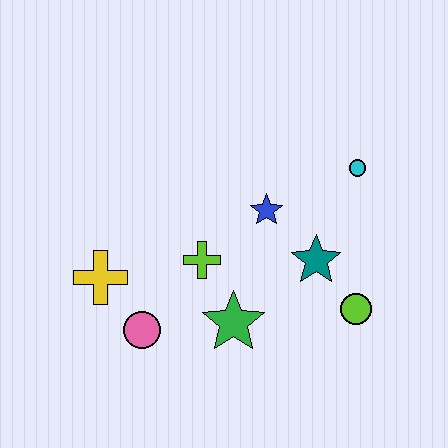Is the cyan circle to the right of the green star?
Yes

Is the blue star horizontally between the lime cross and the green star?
No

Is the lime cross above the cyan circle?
No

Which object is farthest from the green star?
The cyan circle is farthest from the green star.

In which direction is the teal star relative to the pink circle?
The teal star is to the right of the pink circle.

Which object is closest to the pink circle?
The yellow cross is closest to the pink circle.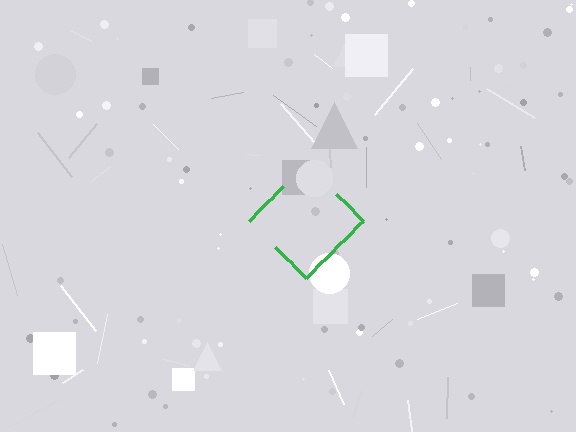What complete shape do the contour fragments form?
The contour fragments form a diamond.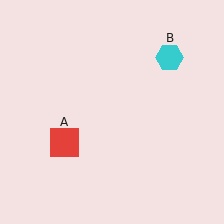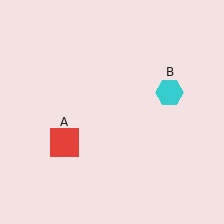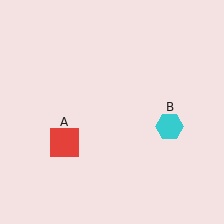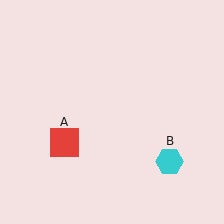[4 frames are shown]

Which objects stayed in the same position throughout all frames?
Red square (object A) remained stationary.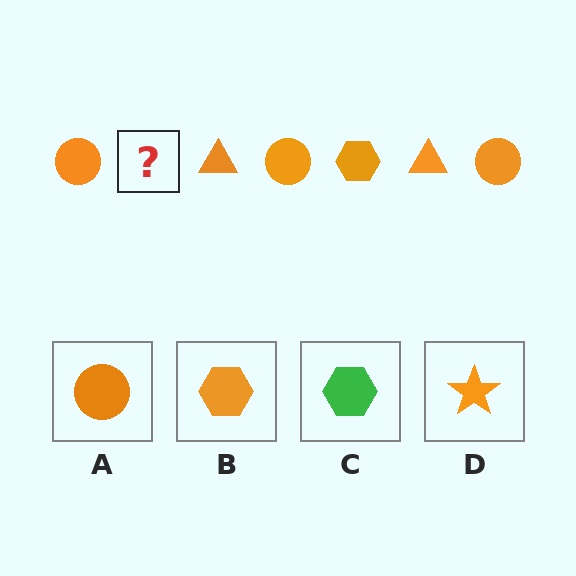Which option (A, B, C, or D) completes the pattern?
B.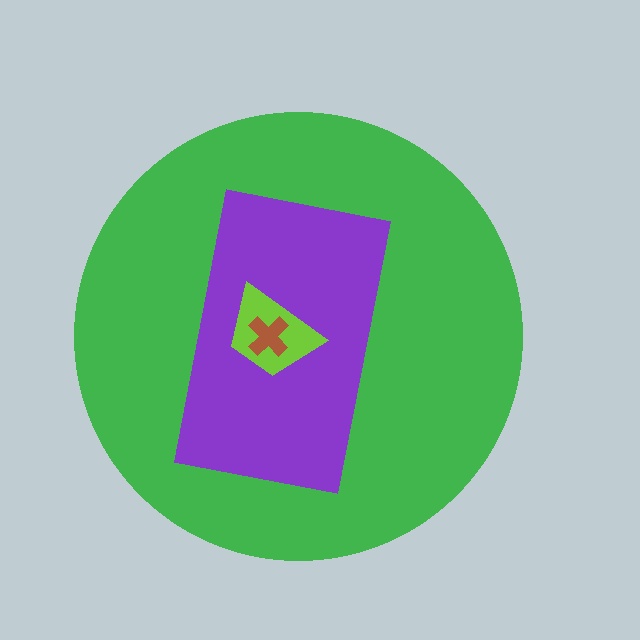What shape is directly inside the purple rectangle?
The lime trapezoid.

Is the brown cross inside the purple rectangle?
Yes.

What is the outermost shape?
The green circle.